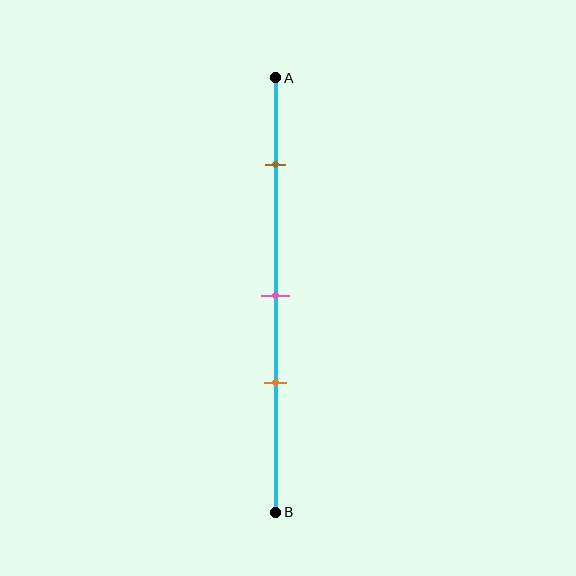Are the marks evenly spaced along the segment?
No, the marks are not evenly spaced.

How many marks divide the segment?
There are 3 marks dividing the segment.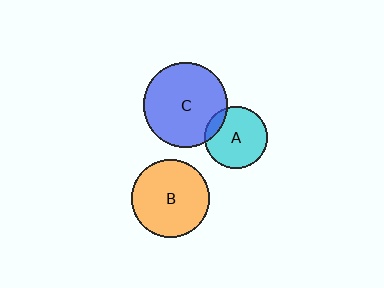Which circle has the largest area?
Circle C (blue).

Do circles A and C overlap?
Yes.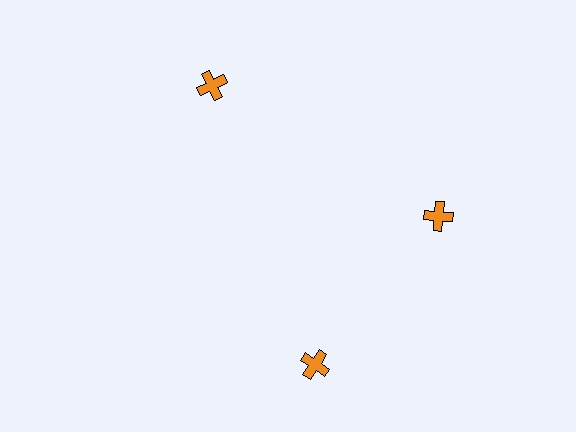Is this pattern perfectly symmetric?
No. The 3 orange crosses are arranged in a ring, but one element near the 7 o'clock position is rotated out of alignment along the ring, breaking the 3-fold rotational symmetry.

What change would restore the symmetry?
The symmetry would be restored by rotating it back into even spacing with its neighbors so that all 3 crosses sit at equal angles and equal distance from the center.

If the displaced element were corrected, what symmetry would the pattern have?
It would have 3-fold rotational symmetry — the pattern would map onto itself every 120 degrees.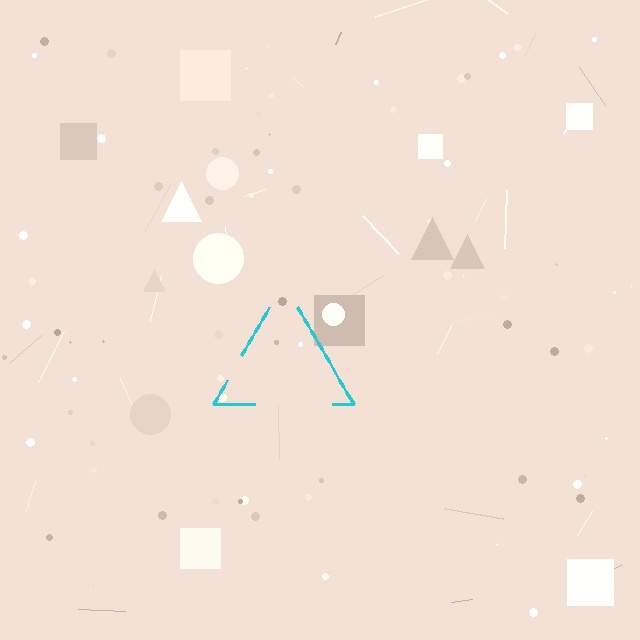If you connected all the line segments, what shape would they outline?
They would outline a triangle.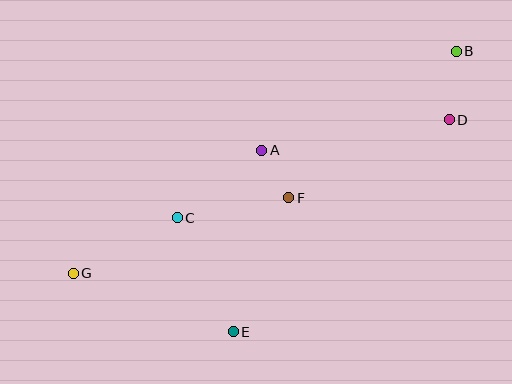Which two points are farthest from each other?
Points B and G are farthest from each other.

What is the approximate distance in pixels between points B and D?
The distance between B and D is approximately 69 pixels.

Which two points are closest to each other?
Points A and F are closest to each other.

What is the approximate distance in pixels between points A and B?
The distance between A and B is approximately 218 pixels.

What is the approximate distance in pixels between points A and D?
The distance between A and D is approximately 190 pixels.